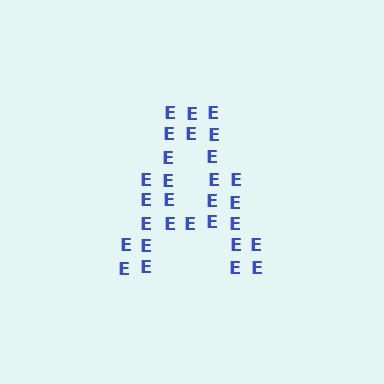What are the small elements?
The small elements are letter E's.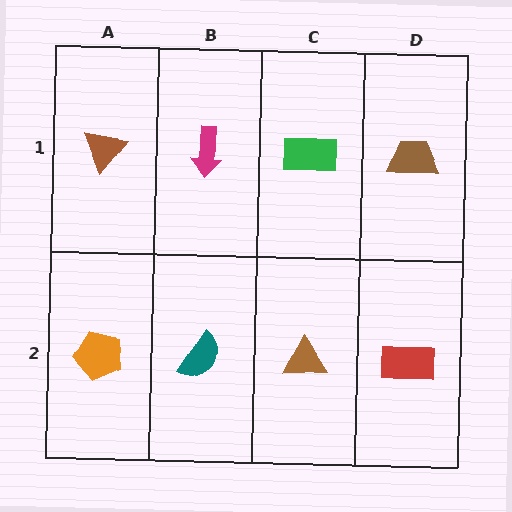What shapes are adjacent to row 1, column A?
An orange pentagon (row 2, column A), a magenta arrow (row 1, column B).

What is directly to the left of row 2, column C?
A teal semicircle.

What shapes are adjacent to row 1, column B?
A teal semicircle (row 2, column B), a brown triangle (row 1, column A), a green rectangle (row 1, column C).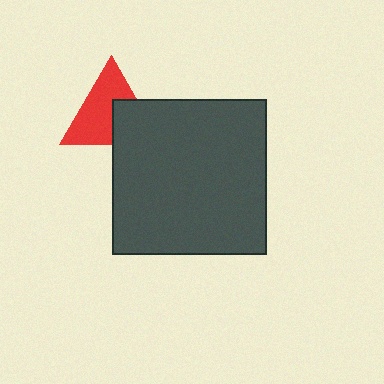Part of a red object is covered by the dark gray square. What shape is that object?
It is a triangle.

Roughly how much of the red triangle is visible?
About half of it is visible (roughly 63%).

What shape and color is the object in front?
The object in front is a dark gray square.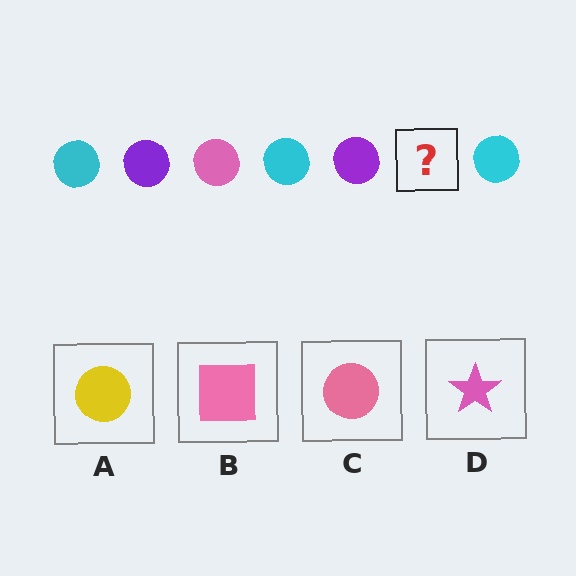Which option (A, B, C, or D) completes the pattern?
C.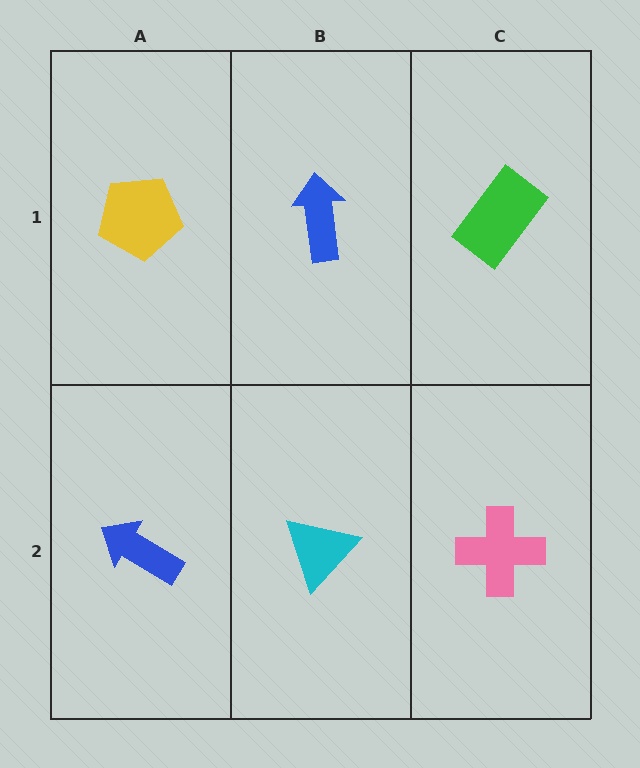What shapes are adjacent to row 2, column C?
A green rectangle (row 1, column C), a cyan triangle (row 2, column B).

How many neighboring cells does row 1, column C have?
2.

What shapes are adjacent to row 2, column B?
A blue arrow (row 1, column B), a blue arrow (row 2, column A), a pink cross (row 2, column C).